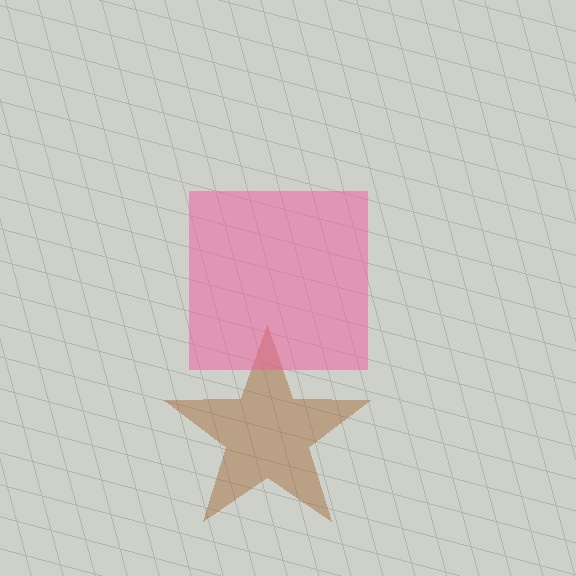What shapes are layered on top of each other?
The layered shapes are: a brown star, a pink square.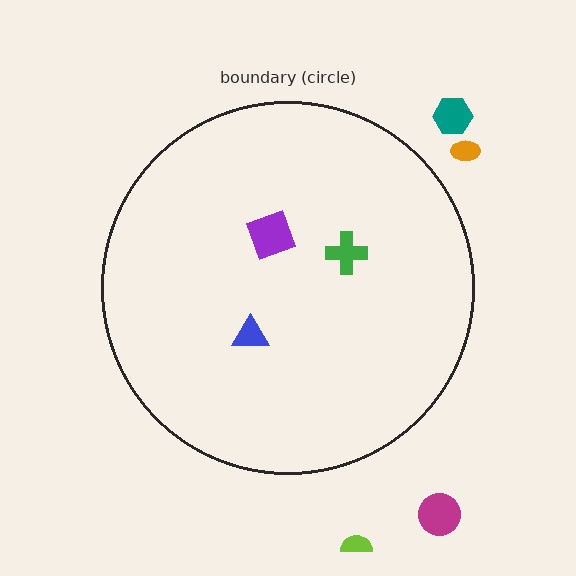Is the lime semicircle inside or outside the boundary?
Outside.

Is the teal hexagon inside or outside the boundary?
Outside.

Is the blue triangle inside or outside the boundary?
Inside.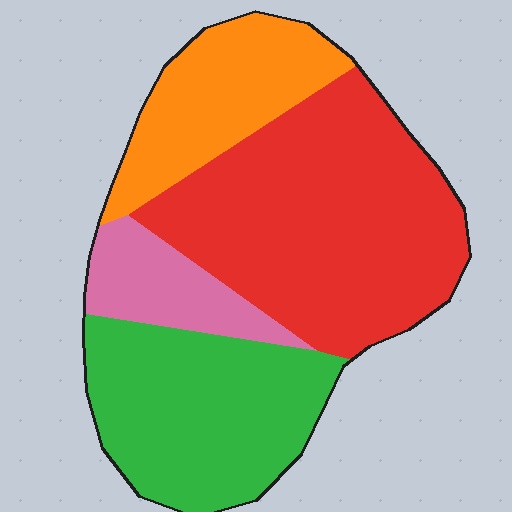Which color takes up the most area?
Red, at roughly 45%.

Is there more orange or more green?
Green.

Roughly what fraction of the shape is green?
Green takes up about one quarter (1/4) of the shape.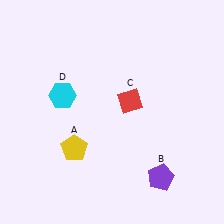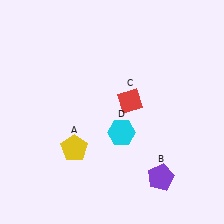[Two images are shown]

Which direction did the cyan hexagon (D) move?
The cyan hexagon (D) moved right.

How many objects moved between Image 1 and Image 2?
1 object moved between the two images.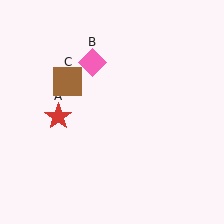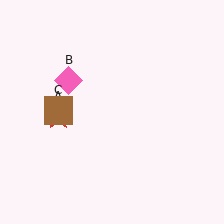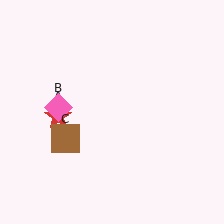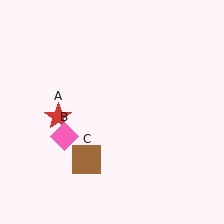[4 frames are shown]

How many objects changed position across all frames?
2 objects changed position: pink diamond (object B), brown square (object C).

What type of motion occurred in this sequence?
The pink diamond (object B), brown square (object C) rotated counterclockwise around the center of the scene.